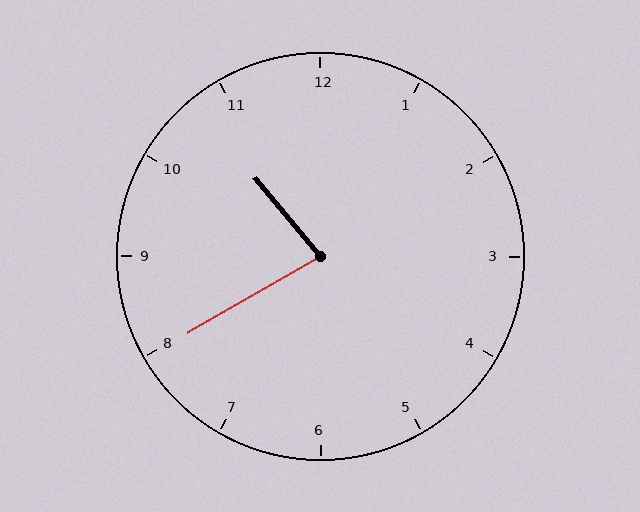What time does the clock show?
10:40.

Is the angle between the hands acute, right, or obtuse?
It is acute.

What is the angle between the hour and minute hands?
Approximately 80 degrees.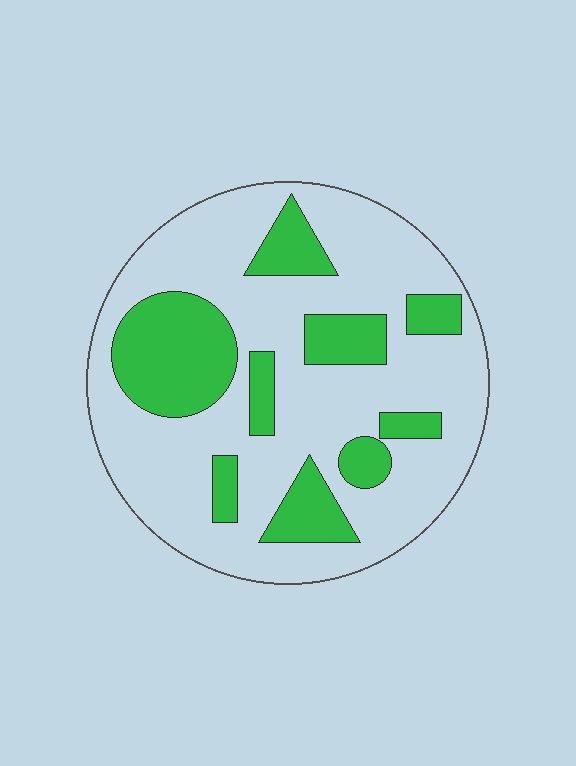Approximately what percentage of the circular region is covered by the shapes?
Approximately 30%.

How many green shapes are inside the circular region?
9.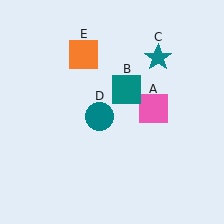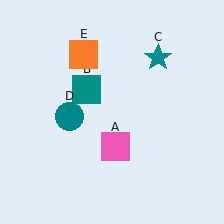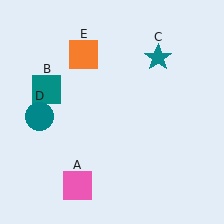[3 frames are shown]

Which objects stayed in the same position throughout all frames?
Teal star (object C) and orange square (object E) remained stationary.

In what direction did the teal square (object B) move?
The teal square (object B) moved left.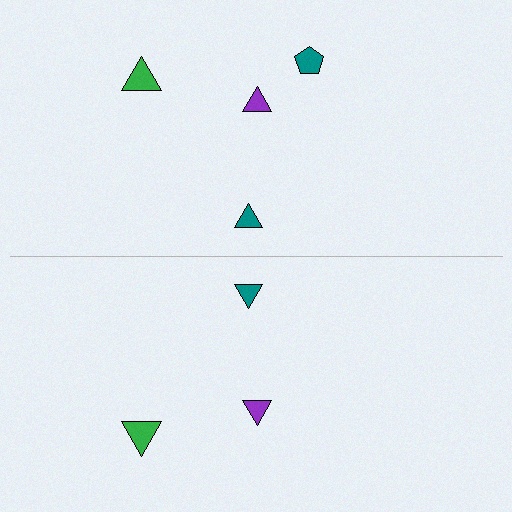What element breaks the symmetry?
A teal pentagon is missing from the bottom side.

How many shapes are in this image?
There are 7 shapes in this image.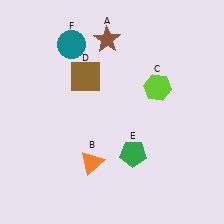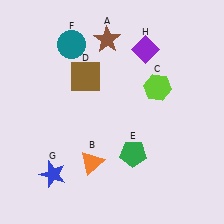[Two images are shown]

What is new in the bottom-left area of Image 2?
A blue star (G) was added in the bottom-left area of Image 2.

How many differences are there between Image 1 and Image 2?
There are 2 differences between the two images.